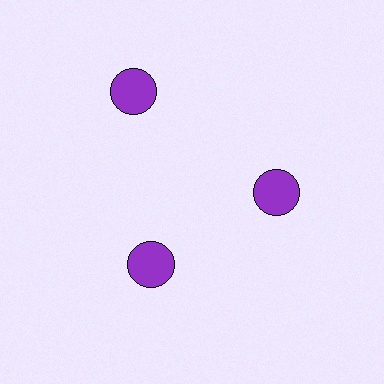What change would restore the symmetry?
The symmetry would be restored by moving it inward, back onto the ring so that all 3 circles sit at equal angles and equal distance from the center.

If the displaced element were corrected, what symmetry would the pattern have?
It would have 3-fold rotational symmetry — the pattern would map onto itself every 120 degrees.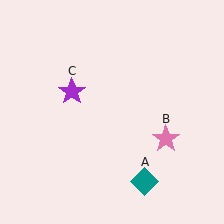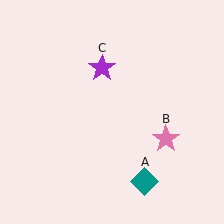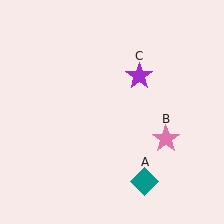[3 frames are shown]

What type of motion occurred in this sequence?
The purple star (object C) rotated clockwise around the center of the scene.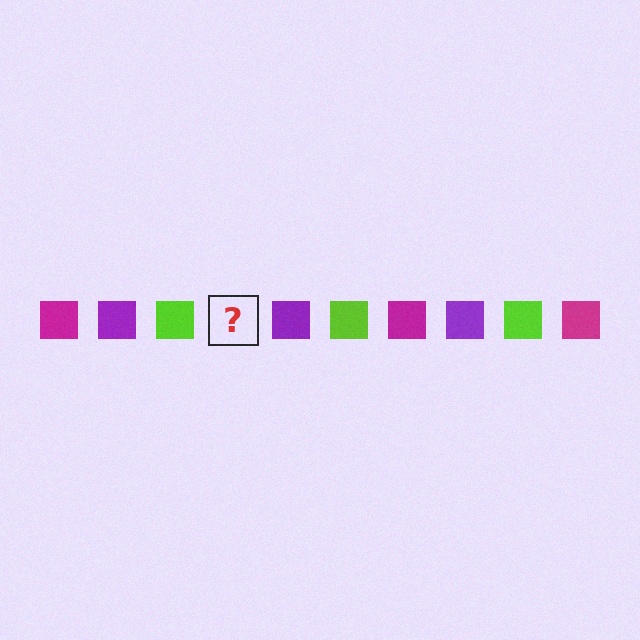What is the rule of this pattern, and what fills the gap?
The rule is that the pattern cycles through magenta, purple, lime squares. The gap should be filled with a magenta square.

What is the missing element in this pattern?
The missing element is a magenta square.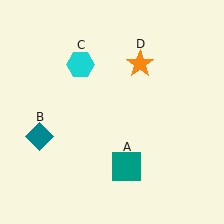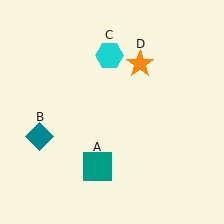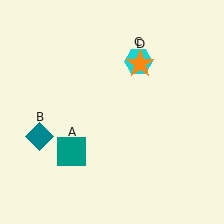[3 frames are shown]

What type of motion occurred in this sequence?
The teal square (object A), cyan hexagon (object C) rotated clockwise around the center of the scene.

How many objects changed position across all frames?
2 objects changed position: teal square (object A), cyan hexagon (object C).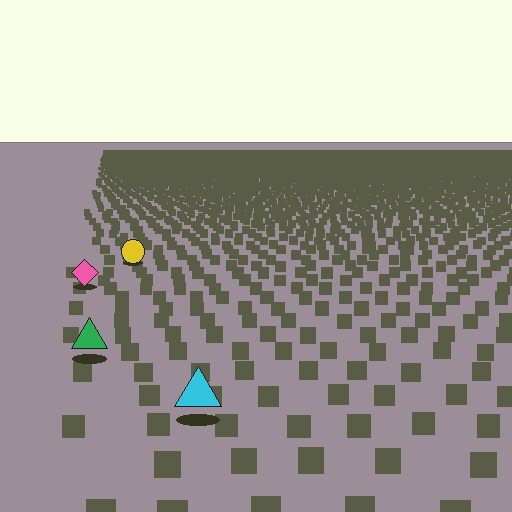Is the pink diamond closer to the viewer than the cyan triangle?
No. The cyan triangle is closer — you can tell from the texture gradient: the ground texture is coarser near it.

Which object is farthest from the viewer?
The yellow circle is farthest from the viewer. It appears smaller and the ground texture around it is denser.